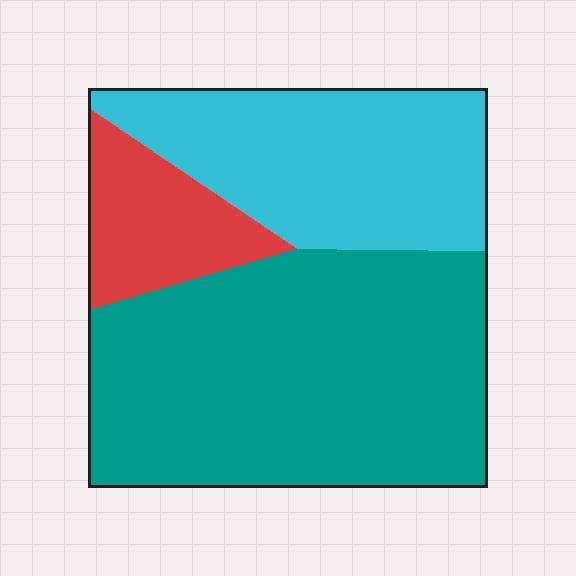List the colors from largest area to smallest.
From largest to smallest: teal, cyan, red.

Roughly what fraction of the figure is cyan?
Cyan takes up about one third (1/3) of the figure.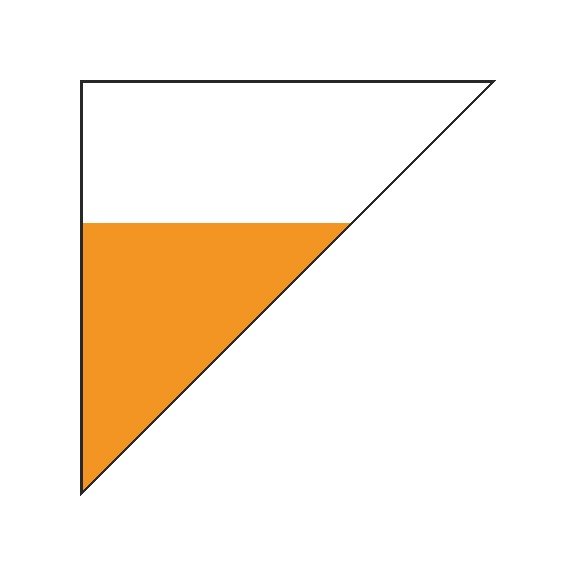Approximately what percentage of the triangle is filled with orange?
Approximately 45%.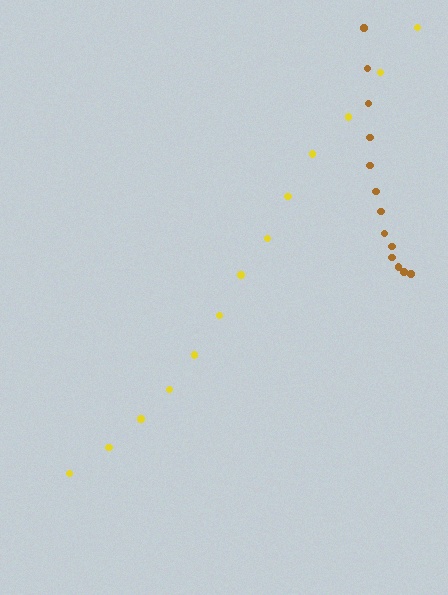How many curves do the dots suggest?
There are 2 distinct paths.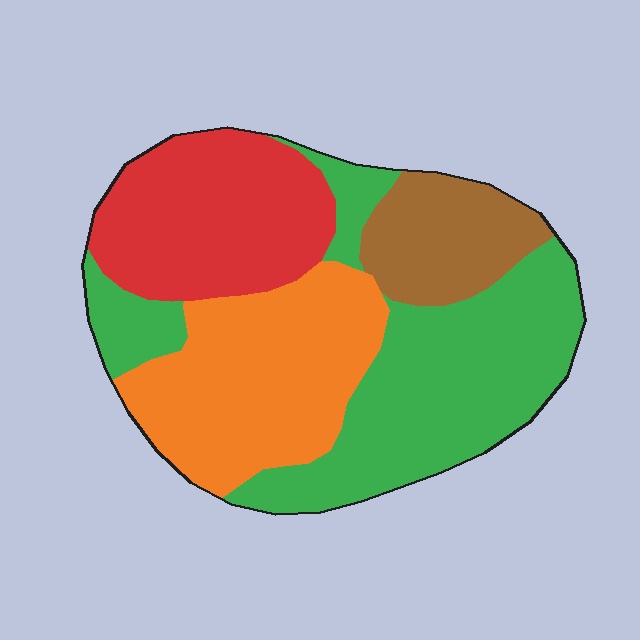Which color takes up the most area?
Green, at roughly 35%.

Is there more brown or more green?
Green.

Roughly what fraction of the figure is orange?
Orange covers 27% of the figure.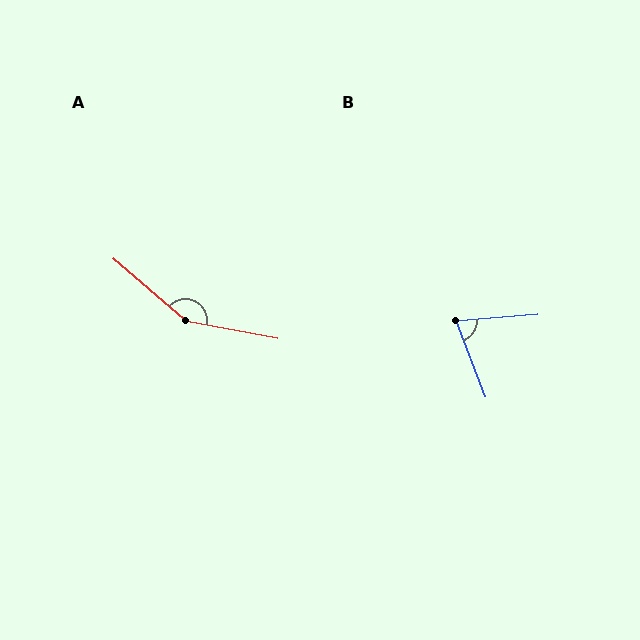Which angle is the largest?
A, at approximately 150 degrees.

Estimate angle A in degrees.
Approximately 150 degrees.